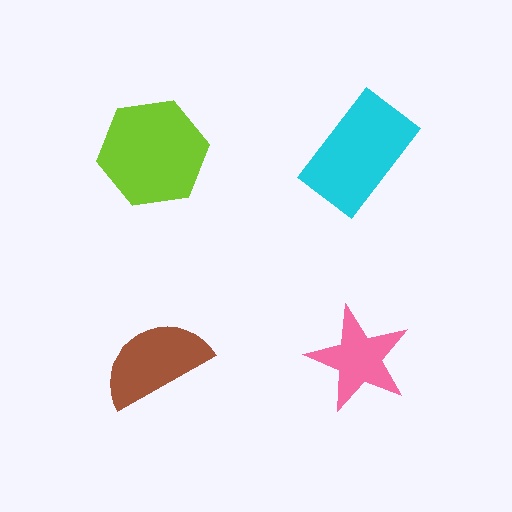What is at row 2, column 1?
A brown semicircle.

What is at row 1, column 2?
A cyan rectangle.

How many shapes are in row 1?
2 shapes.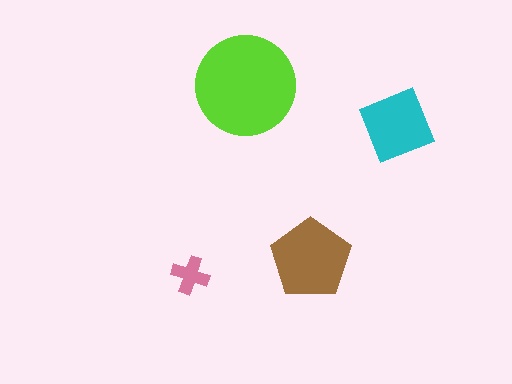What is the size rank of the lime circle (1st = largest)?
1st.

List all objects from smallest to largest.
The pink cross, the cyan diamond, the brown pentagon, the lime circle.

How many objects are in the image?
There are 4 objects in the image.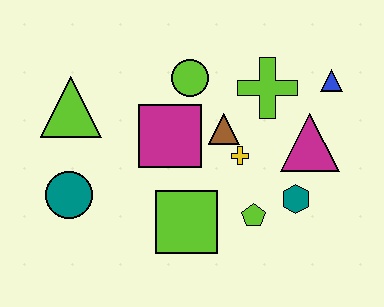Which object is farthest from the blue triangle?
The teal circle is farthest from the blue triangle.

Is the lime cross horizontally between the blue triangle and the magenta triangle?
No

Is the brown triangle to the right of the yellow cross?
No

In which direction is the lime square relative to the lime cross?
The lime square is below the lime cross.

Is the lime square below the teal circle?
Yes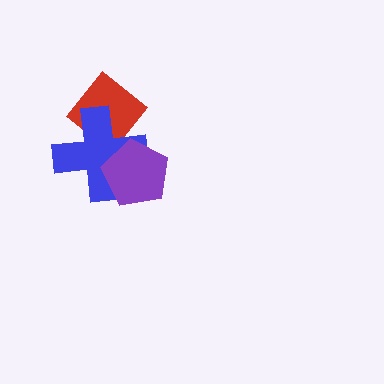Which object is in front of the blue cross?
The purple pentagon is in front of the blue cross.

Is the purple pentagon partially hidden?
No, no other shape covers it.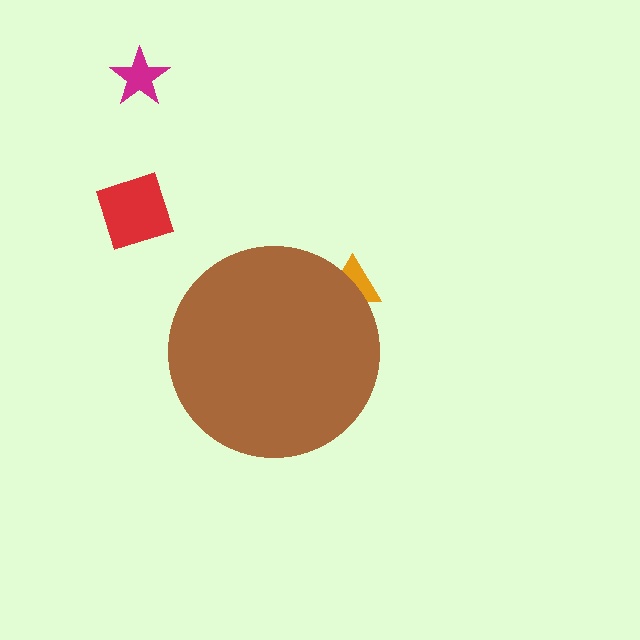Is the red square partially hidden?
No, the red square is fully visible.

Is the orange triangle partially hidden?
Yes, the orange triangle is partially hidden behind the brown circle.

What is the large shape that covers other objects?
A brown circle.